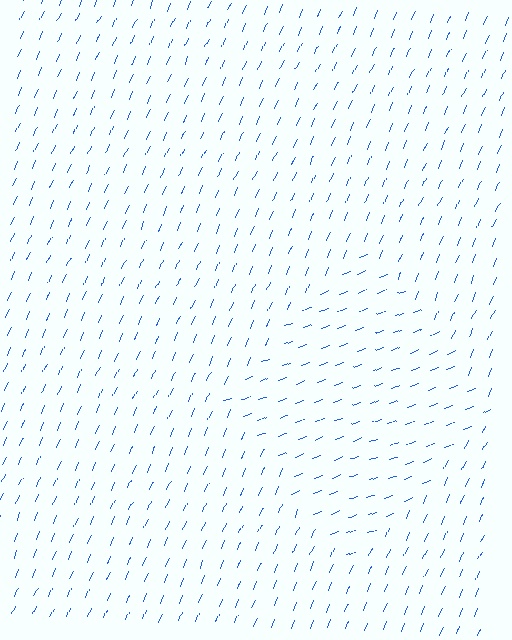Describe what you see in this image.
The image is filled with small blue line segments. A diamond region in the image has lines oriented differently from the surrounding lines, creating a visible texture boundary.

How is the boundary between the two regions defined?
The boundary is defined purely by a change in line orientation (approximately 45 degrees difference). All lines are the same color and thickness.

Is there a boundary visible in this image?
Yes, there is a texture boundary formed by a change in line orientation.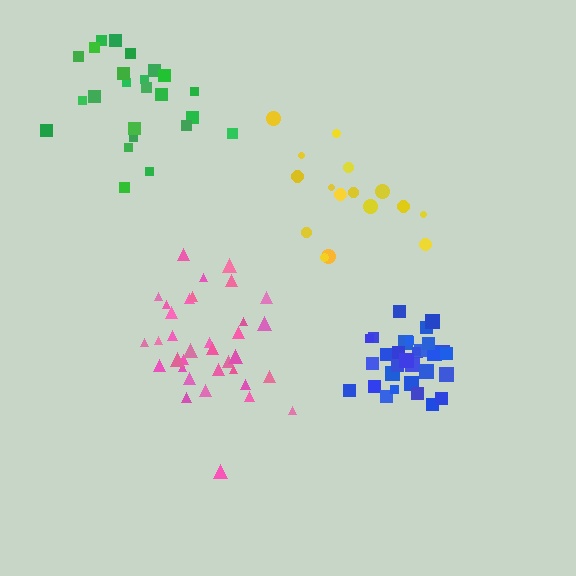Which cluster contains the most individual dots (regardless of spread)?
Pink (35).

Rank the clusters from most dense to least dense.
blue, pink, green, yellow.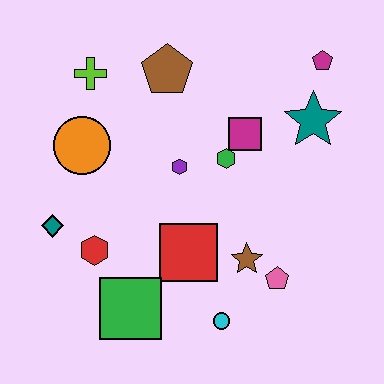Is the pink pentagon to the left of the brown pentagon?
No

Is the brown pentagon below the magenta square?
No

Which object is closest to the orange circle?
The lime cross is closest to the orange circle.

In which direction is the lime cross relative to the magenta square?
The lime cross is to the left of the magenta square.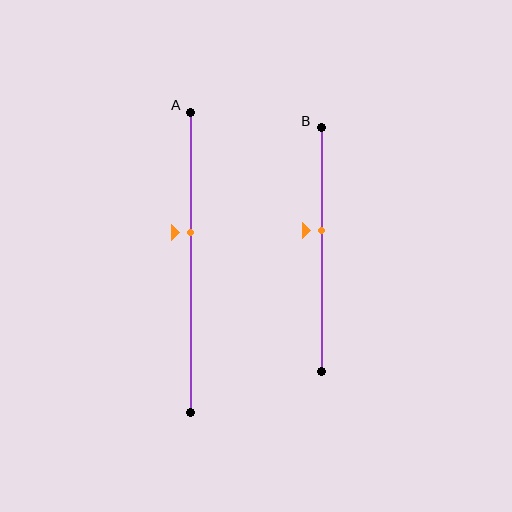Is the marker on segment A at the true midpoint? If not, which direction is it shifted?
No, the marker on segment A is shifted upward by about 10% of the segment length.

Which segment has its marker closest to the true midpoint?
Segment B has its marker closest to the true midpoint.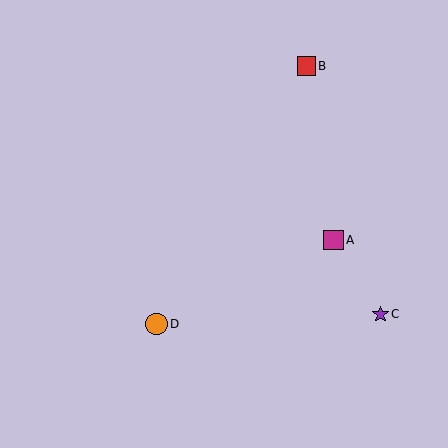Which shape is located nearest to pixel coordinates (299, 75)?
The red square (labeled B) at (306, 66) is nearest to that location.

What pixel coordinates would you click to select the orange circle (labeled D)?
Click at (156, 324) to select the orange circle D.